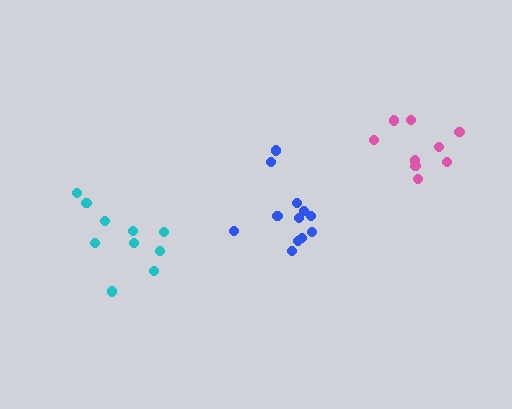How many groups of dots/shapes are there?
There are 3 groups.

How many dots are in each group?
Group 1: 12 dots, Group 2: 10 dots, Group 3: 10 dots (32 total).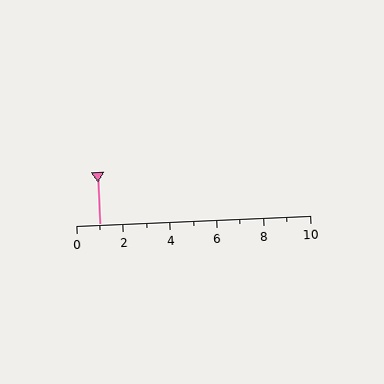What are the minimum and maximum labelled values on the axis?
The axis runs from 0 to 10.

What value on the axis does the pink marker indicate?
The marker indicates approximately 1.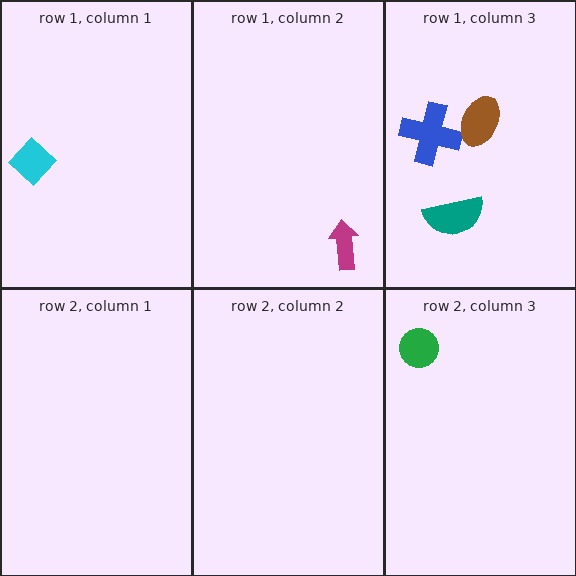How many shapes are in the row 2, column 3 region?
1.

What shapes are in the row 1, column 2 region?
The magenta arrow.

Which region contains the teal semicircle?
The row 1, column 3 region.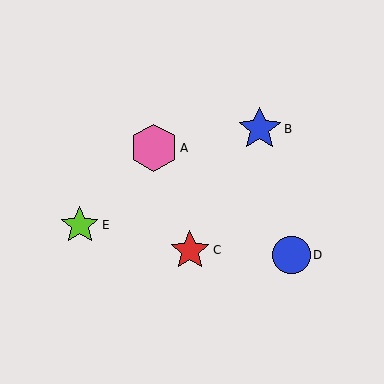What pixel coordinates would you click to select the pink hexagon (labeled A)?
Click at (154, 148) to select the pink hexagon A.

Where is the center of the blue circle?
The center of the blue circle is at (292, 255).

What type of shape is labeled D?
Shape D is a blue circle.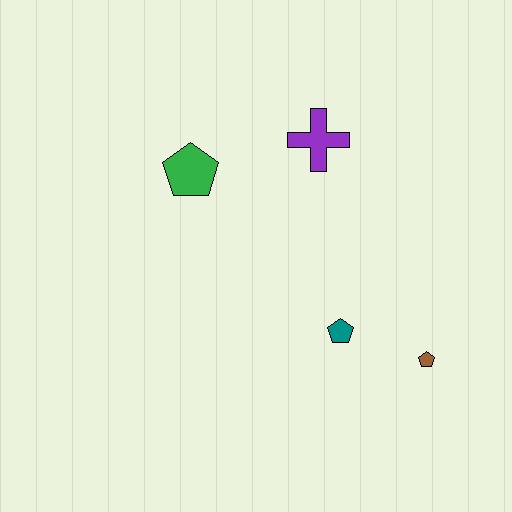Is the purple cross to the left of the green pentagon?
No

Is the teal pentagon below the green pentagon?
Yes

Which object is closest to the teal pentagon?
The brown pentagon is closest to the teal pentagon.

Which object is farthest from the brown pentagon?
The green pentagon is farthest from the brown pentagon.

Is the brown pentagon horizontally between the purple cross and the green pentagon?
No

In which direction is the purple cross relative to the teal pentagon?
The purple cross is above the teal pentagon.